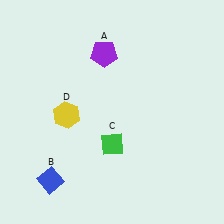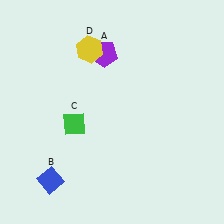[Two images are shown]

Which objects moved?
The objects that moved are: the green diamond (C), the yellow hexagon (D).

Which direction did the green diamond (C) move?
The green diamond (C) moved left.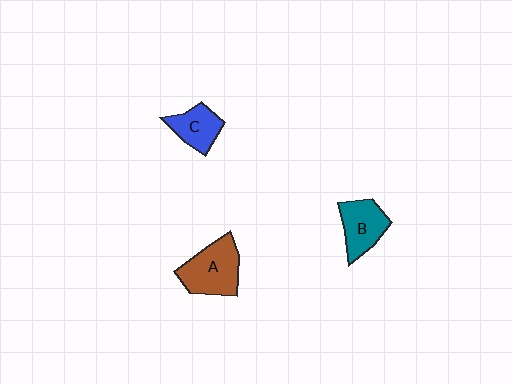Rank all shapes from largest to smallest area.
From largest to smallest: A (brown), B (teal), C (blue).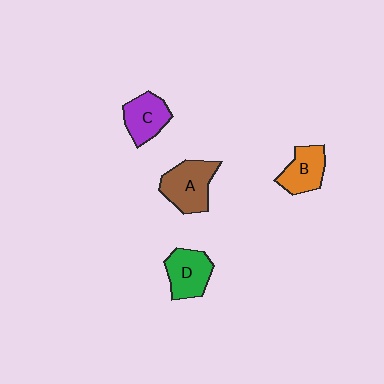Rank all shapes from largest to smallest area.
From largest to smallest: A (brown), D (green), C (purple), B (orange).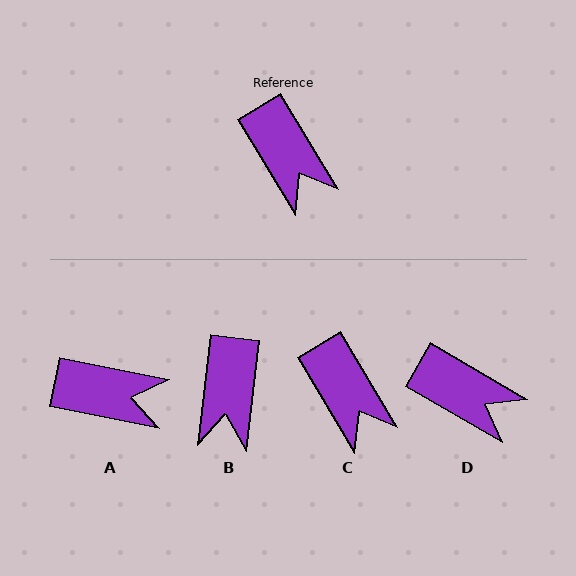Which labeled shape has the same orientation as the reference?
C.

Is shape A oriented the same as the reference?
No, it is off by about 48 degrees.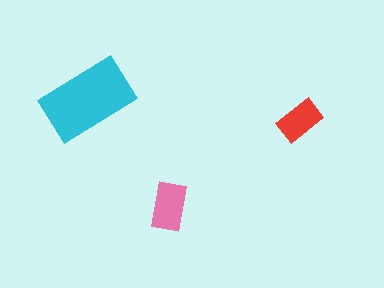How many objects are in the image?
There are 3 objects in the image.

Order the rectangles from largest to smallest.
the cyan one, the pink one, the red one.